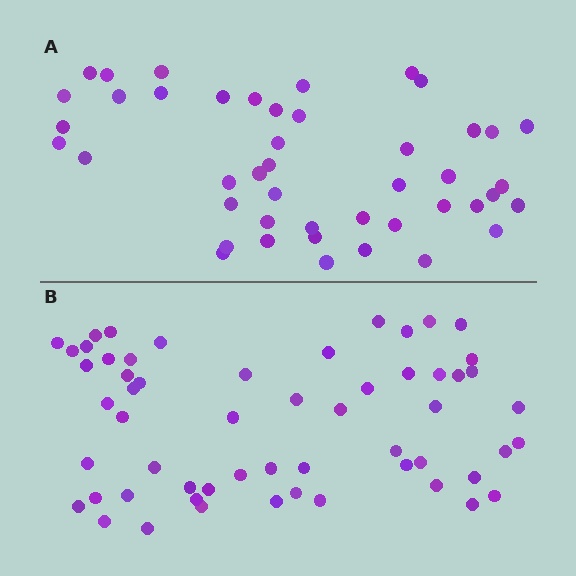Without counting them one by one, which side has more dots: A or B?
Region B (the bottom region) has more dots.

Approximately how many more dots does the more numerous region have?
Region B has roughly 12 or so more dots than region A.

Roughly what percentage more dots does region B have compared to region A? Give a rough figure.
About 25% more.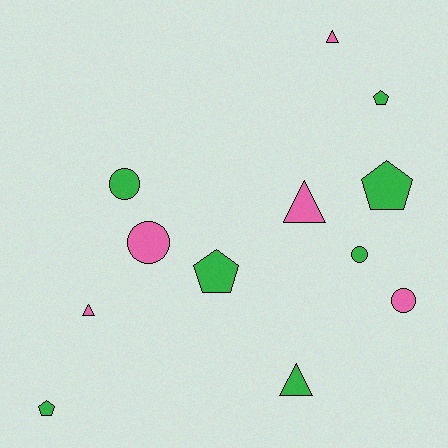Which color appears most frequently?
Green, with 7 objects.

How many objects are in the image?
There are 12 objects.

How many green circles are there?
There are 2 green circles.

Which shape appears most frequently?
Pentagon, with 4 objects.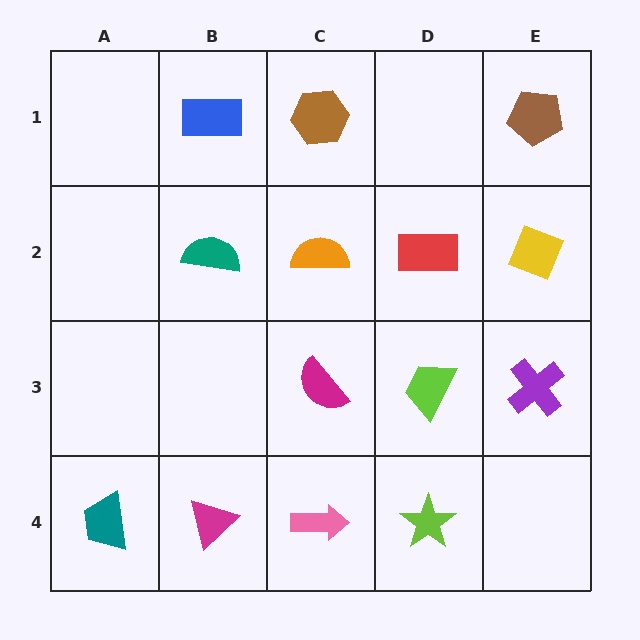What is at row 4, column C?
A pink arrow.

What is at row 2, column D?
A red rectangle.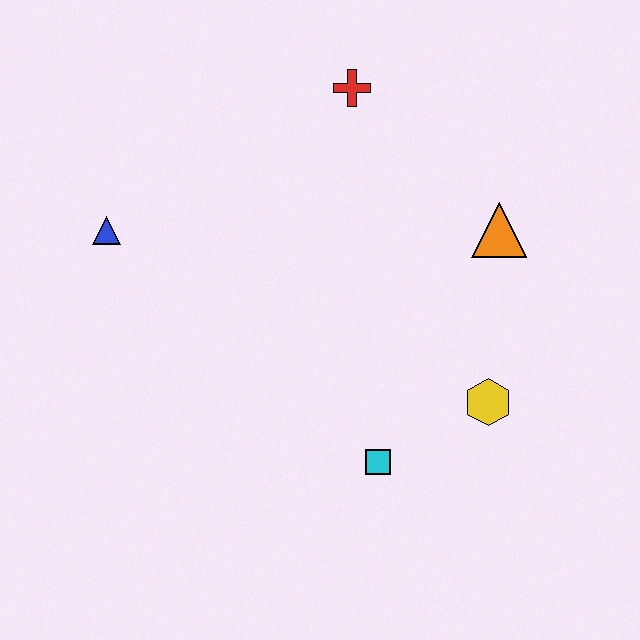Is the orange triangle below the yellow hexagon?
No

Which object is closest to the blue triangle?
The red cross is closest to the blue triangle.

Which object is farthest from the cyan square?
The red cross is farthest from the cyan square.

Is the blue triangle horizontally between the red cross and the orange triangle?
No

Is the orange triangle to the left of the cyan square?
No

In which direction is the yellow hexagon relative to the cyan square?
The yellow hexagon is to the right of the cyan square.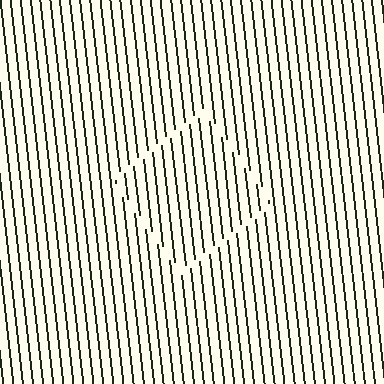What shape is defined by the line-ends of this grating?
An illusory square. The interior of the shape contains the same grating, shifted by half a period — the contour is defined by the phase discontinuity where line-ends from the inner and outer gratings abut.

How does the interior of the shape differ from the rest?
The interior of the shape contains the same grating, shifted by half a period — the contour is defined by the phase discontinuity where line-ends from the inner and outer gratings abut.